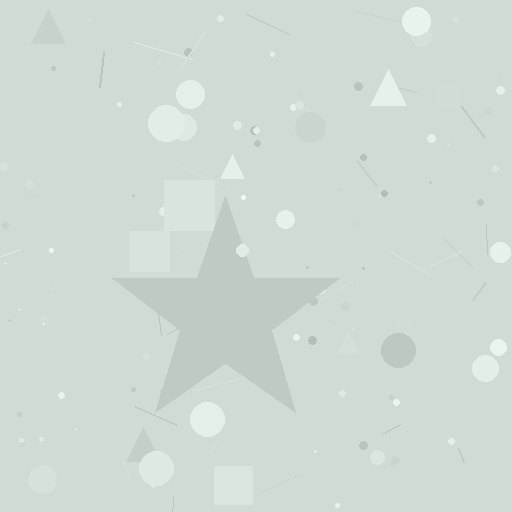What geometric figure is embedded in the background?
A star is embedded in the background.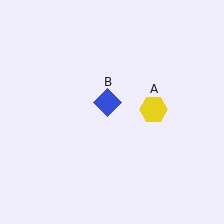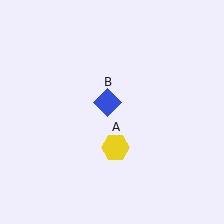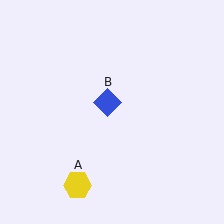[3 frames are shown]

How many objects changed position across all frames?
1 object changed position: yellow hexagon (object A).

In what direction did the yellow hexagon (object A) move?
The yellow hexagon (object A) moved down and to the left.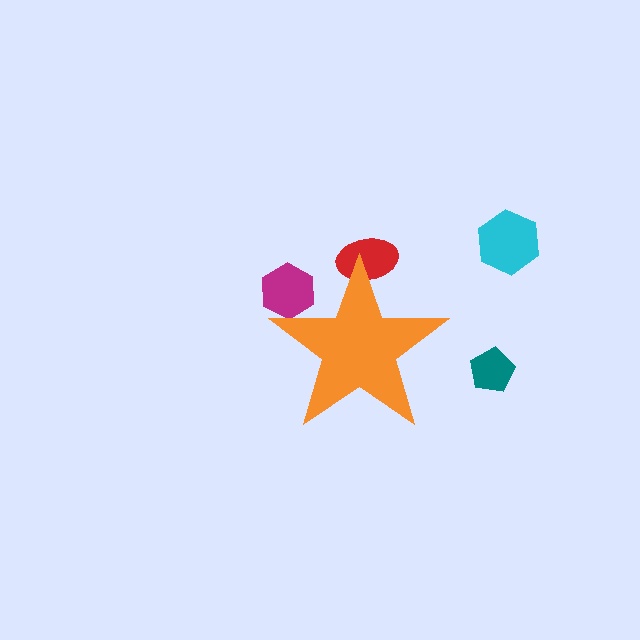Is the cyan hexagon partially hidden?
No, the cyan hexagon is fully visible.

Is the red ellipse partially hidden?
Yes, the red ellipse is partially hidden behind the orange star.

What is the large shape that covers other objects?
An orange star.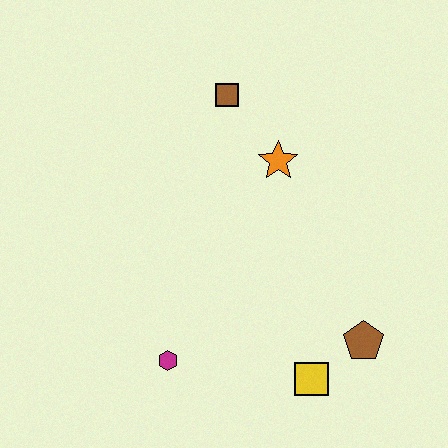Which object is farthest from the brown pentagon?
The brown square is farthest from the brown pentagon.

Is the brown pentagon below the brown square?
Yes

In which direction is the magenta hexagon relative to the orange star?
The magenta hexagon is below the orange star.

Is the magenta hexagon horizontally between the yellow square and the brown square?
No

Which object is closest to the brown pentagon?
The yellow square is closest to the brown pentagon.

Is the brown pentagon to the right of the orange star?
Yes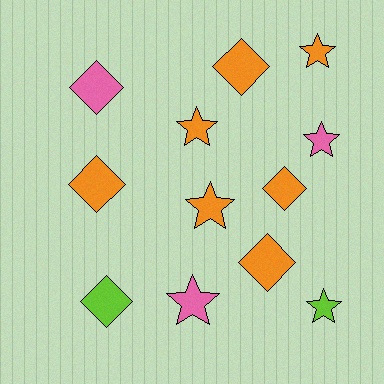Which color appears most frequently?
Orange, with 7 objects.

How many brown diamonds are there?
There are no brown diamonds.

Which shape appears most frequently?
Diamond, with 6 objects.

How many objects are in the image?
There are 12 objects.